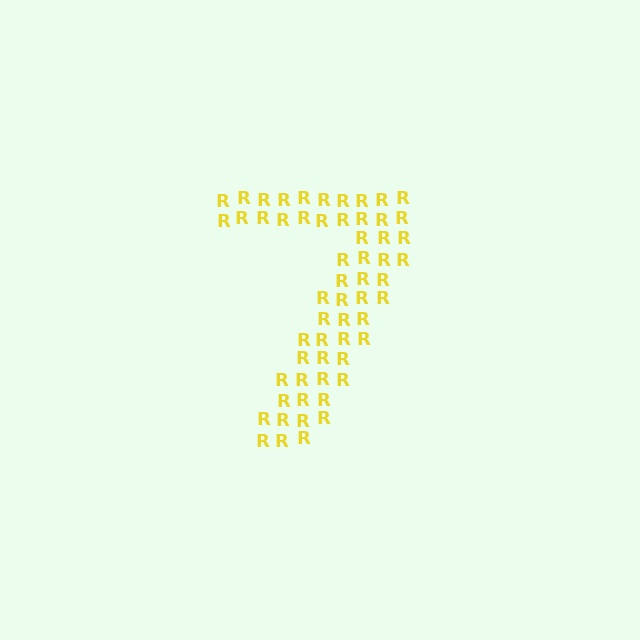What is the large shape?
The large shape is the digit 7.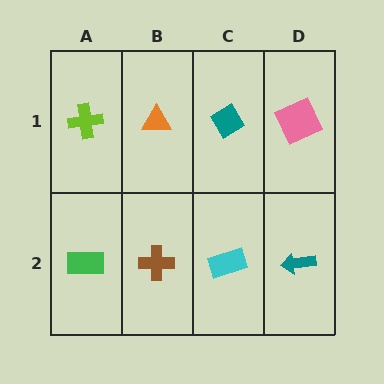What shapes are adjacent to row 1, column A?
A green rectangle (row 2, column A), an orange triangle (row 1, column B).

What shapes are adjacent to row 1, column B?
A brown cross (row 2, column B), a lime cross (row 1, column A), a teal diamond (row 1, column C).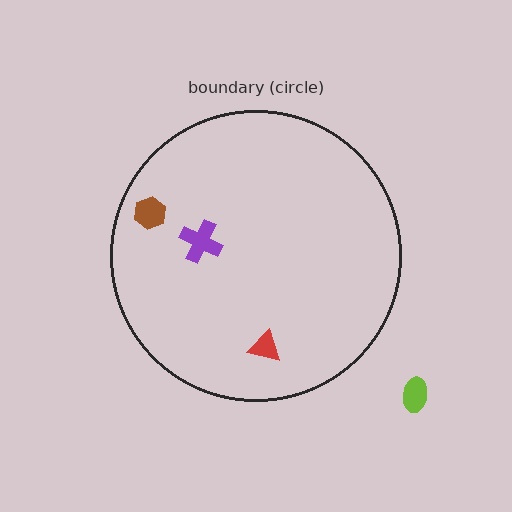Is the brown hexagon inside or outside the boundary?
Inside.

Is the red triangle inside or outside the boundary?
Inside.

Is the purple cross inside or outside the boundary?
Inside.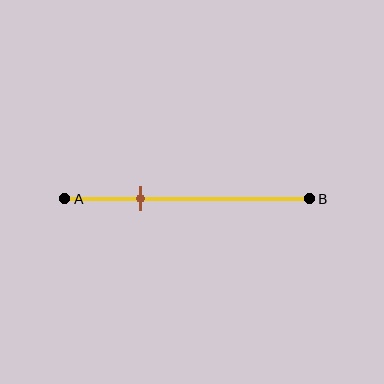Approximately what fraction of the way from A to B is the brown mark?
The brown mark is approximately 30% of the way from A to B.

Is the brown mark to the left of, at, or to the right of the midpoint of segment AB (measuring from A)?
The brown mark is to the left of the midpoint of segment AB.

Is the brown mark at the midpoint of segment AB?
No, the mark is at about 30% from A, not at the 50% midpoint.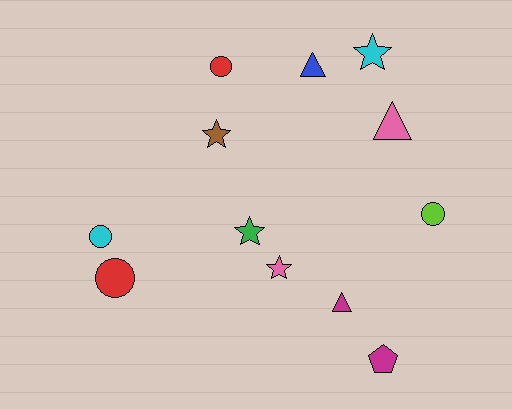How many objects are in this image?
There are 12 objects.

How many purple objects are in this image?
There are no purple objects.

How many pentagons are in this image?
There is 1 pentagon.